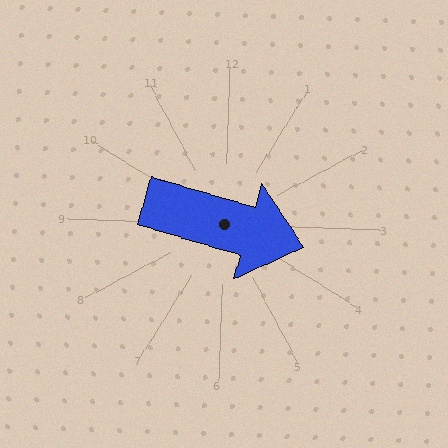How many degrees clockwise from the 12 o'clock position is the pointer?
Approximately 105 degrees.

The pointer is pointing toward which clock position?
Roughly 3 o'clock.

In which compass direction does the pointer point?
East.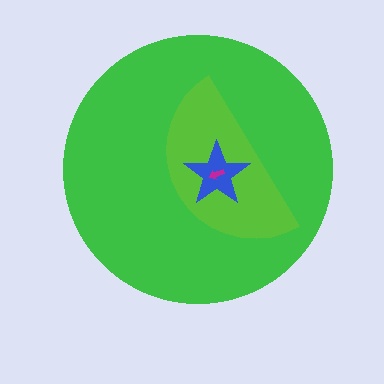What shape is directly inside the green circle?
The lime semicircle.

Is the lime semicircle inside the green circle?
Yes.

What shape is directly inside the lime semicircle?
The blue star.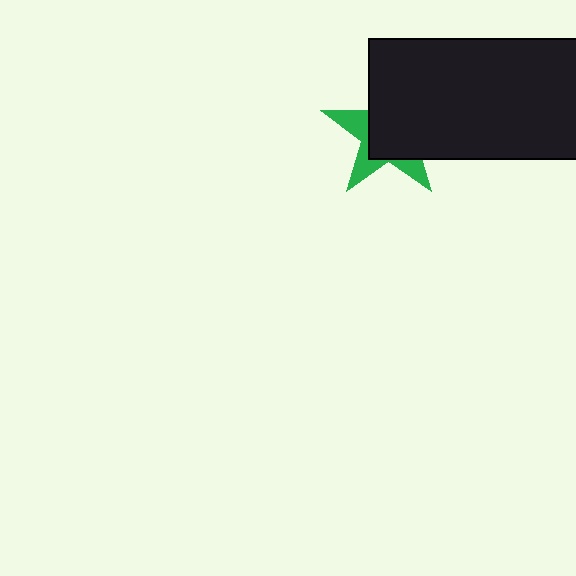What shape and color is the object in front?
The object in front is a black rectangle.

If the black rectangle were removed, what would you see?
You would see the complete green star.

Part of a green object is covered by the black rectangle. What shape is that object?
It is a star.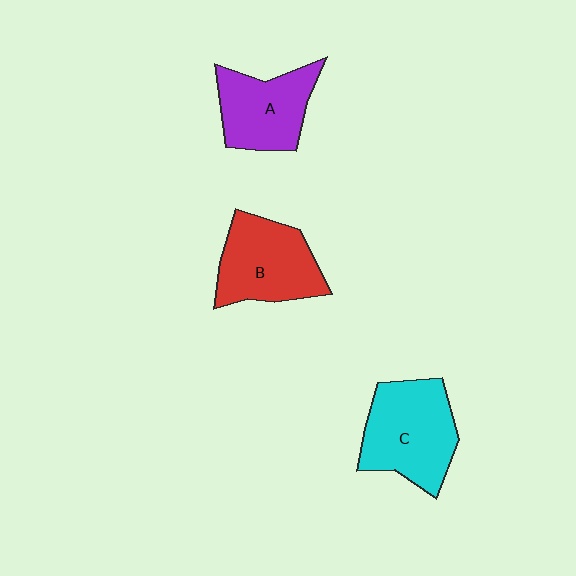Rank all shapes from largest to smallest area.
From largest to smallest: C (cyan), B (red), A (purple).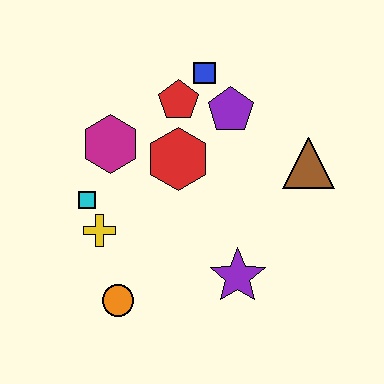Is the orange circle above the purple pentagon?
No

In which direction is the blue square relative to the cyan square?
The blue square is above the cyan square.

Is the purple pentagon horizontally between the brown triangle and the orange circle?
Yes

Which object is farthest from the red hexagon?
The orange circle is farthest from the red hexagon.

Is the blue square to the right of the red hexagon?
Yes